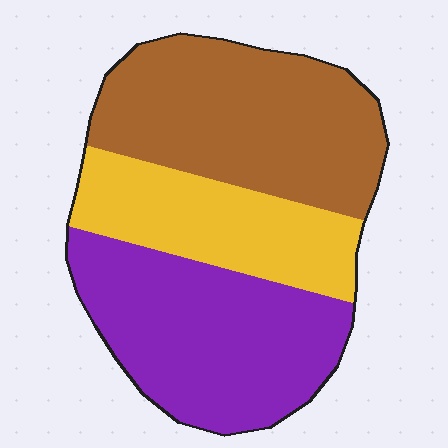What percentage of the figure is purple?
Purple takes up about three eighths (3/8) of the figure.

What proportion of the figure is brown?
Brown covers roughly 40% of the figure.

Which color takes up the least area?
Yellow, at roughly 25%.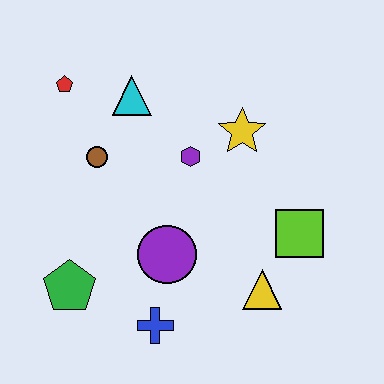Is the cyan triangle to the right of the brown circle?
Yes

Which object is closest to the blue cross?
The purple circle is closest to the blue cross.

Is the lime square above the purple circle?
Yes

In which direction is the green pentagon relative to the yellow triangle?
The green pentagon is to the left of the yellow triangle.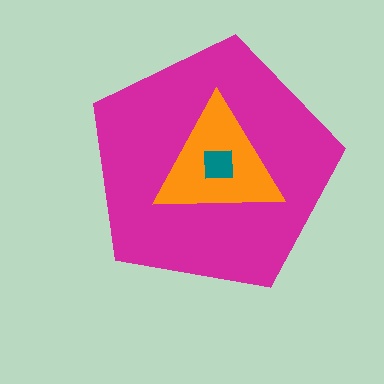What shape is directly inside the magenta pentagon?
The orange triangle.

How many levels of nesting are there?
3.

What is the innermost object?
The teal square.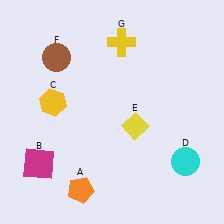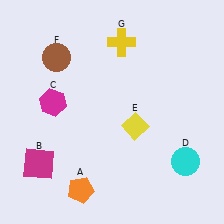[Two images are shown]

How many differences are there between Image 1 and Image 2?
There is 1 difference between the two images.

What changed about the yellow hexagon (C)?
In Image 1, C is yellow. In Image 2, it changed to magenta.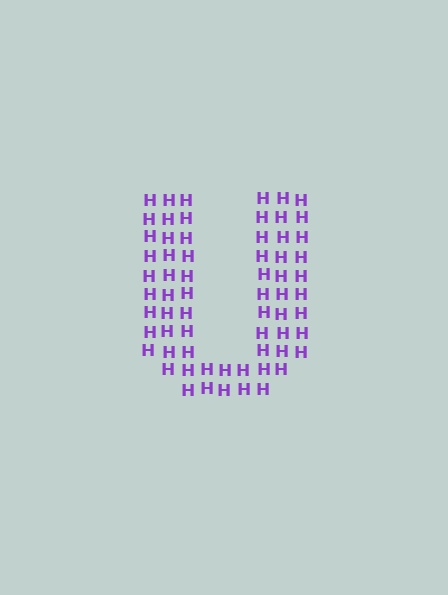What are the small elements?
The small elements are letter H's.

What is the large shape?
The large shape is the letter U.